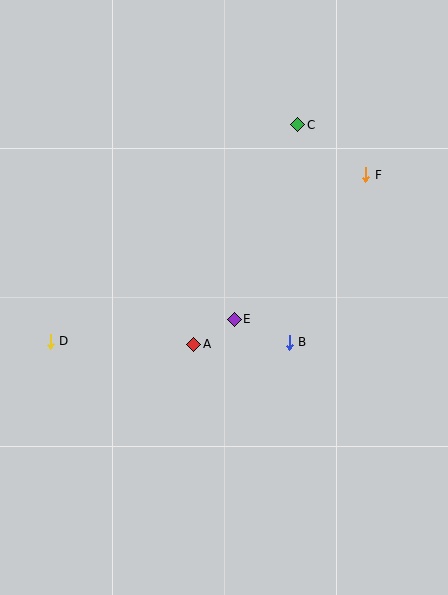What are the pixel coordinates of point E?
Point E is at (234, 319).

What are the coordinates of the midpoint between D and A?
The midpoint between D and A is at (122, 343).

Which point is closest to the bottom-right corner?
Point B is closest to the bottom-right corner.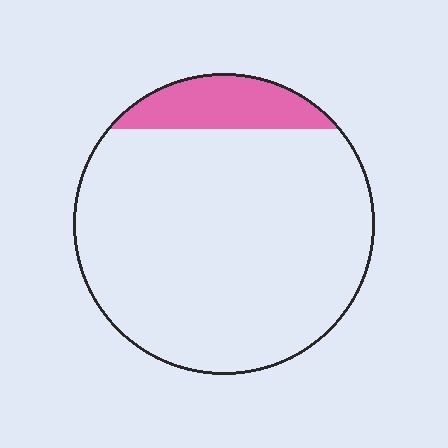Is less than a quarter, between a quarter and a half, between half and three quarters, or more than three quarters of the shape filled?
Less than a quarter.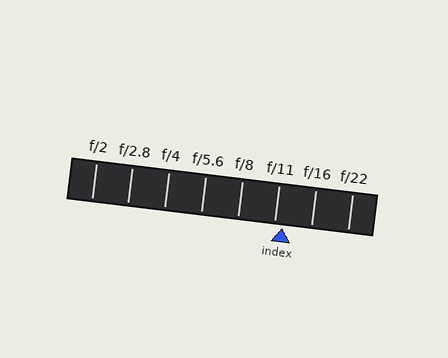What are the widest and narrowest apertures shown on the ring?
The widest aperture shown is f/2 and the narrowest is f/22.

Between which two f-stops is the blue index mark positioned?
The index mark is between f/11 and f/16.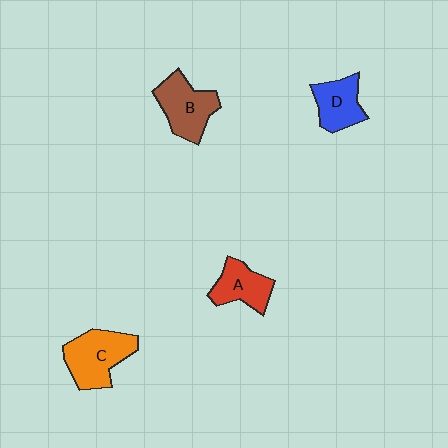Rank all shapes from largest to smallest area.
From largest to smallest: C (orange), B (brown), A (red), D (blue).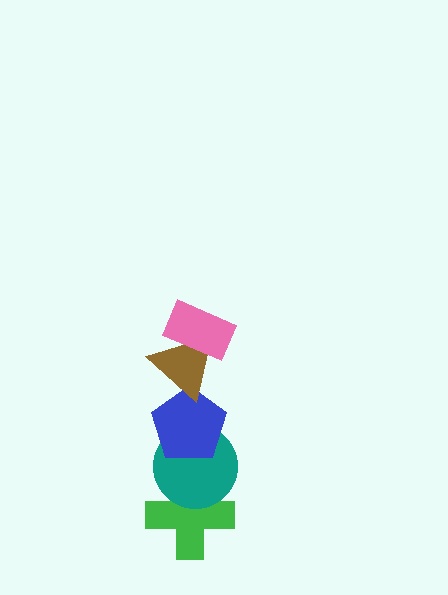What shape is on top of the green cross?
The teal circle is on top of the green cross.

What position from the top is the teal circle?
The teal circle is 4th from the top.